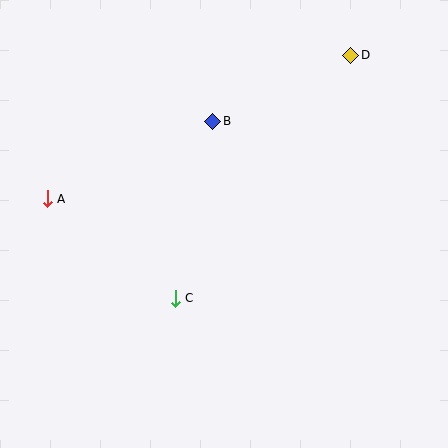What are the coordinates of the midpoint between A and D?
The midpoint between A and D is at (199, 127).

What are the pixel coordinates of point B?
Point B is at (213, 121).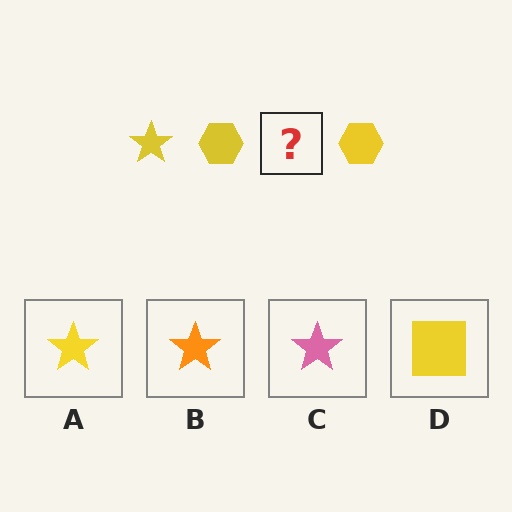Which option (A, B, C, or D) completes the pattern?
A.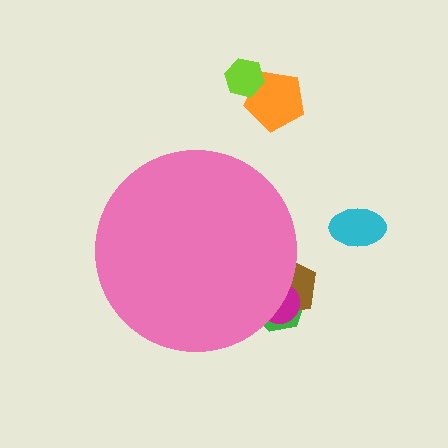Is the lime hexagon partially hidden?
No, the lime hexagon is fully visible.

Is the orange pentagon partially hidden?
No, the orange pentagon is fully visible.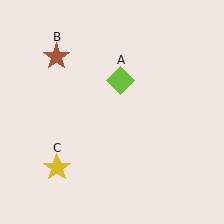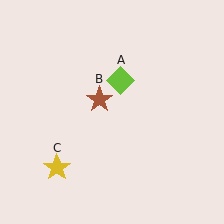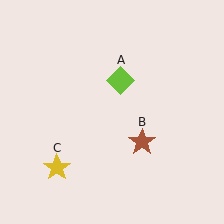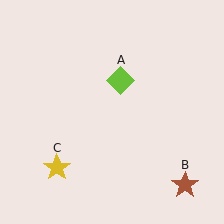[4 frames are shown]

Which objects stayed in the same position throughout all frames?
Lime diamond (object A) and yellow star (object C) remained stationary.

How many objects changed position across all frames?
1 object changed position: brown star (object B).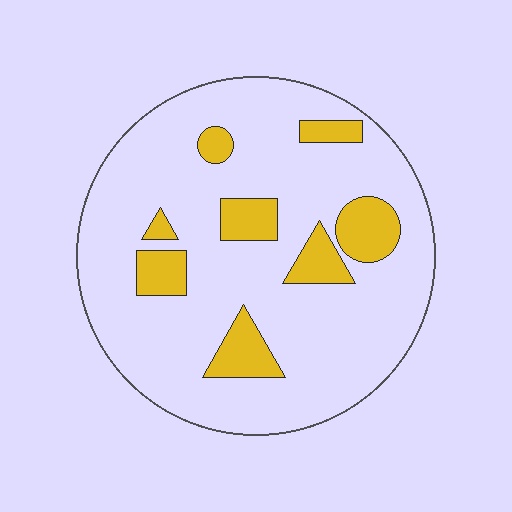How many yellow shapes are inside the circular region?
8.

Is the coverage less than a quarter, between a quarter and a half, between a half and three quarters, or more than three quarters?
Less than a quarter.